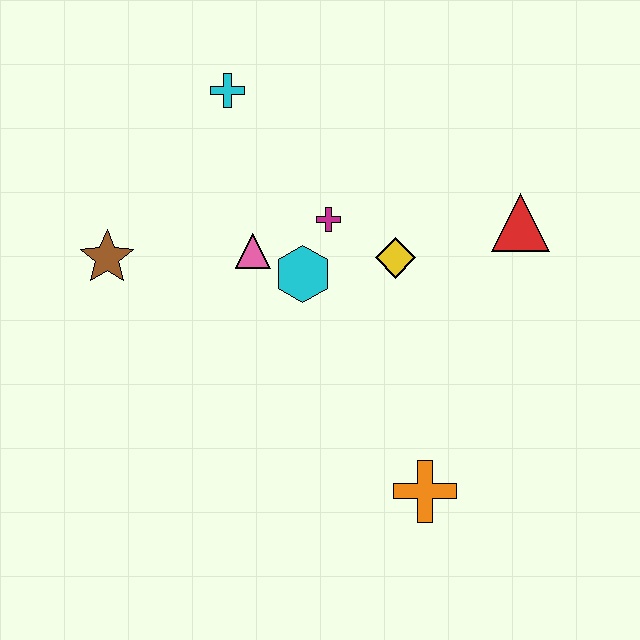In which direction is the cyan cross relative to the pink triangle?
The cyan cross is above the pink triangle.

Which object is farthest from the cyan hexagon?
The orange cross is farthest from the cyan hexagon.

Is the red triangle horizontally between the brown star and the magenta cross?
No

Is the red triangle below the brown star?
No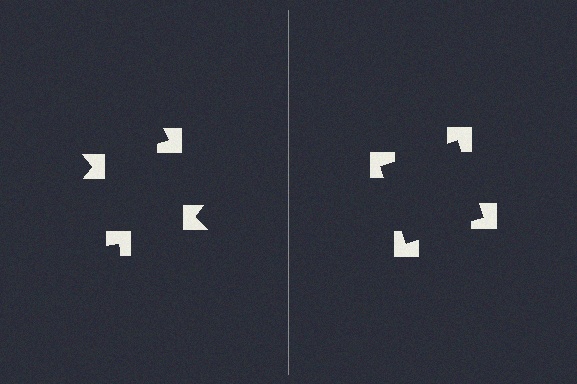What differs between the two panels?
The notched squares are positioned identically on both sides; only the wedge orientations differ. On the right they align to a square; on the left they are misaligned.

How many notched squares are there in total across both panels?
8 — 4 on each side.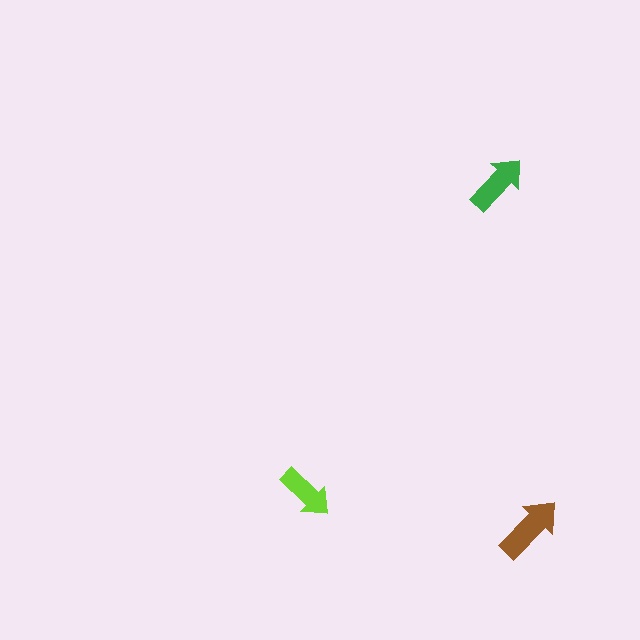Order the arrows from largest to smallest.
the brown one, the green one, the lime one.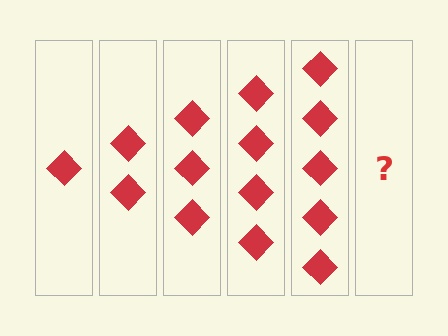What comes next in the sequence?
The next element should be 6 diamonds.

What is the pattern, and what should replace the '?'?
The pattern is that each step adds one more diamond. The '?' should be 6 diamonds.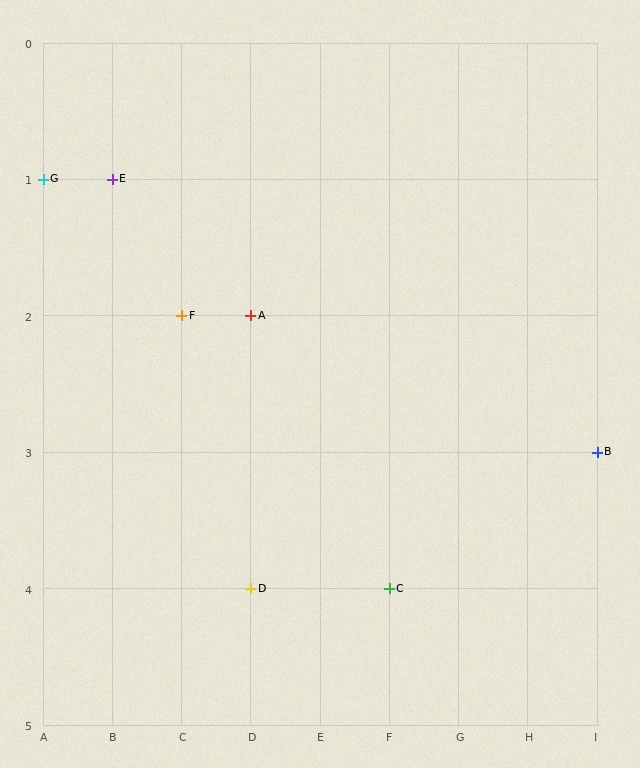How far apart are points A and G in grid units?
Points A and G are 3 columns and 1 row apart (about 3.2 grid units diagonally).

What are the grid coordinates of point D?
Point D is at grid coordinates (D, 4).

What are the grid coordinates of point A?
Point A is at grid coordinates (D, 2).